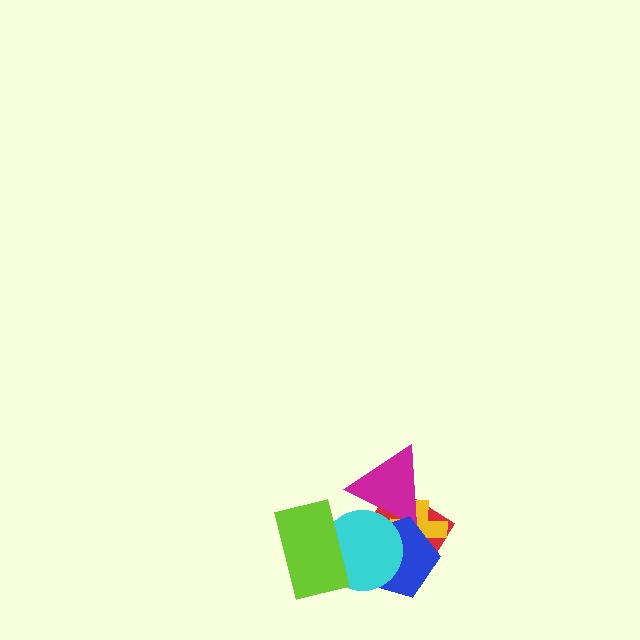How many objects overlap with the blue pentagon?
4 objects overlap with the blue pentagon.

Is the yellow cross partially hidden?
Yes, it is partially covered by another shape.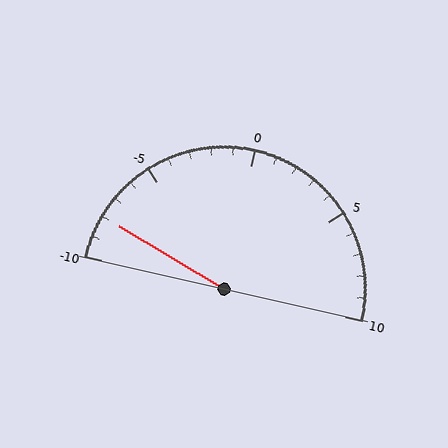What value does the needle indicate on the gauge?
The needle indicates approximately -8.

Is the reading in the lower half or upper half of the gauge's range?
The reading is in the lower half of the range (-10 to 10).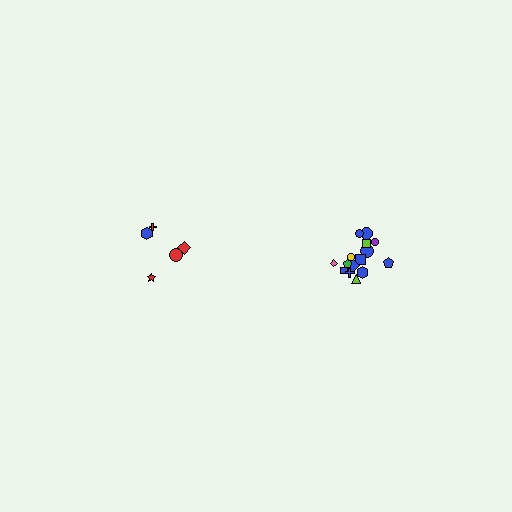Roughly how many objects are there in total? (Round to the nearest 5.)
Roughly 20 objects in total.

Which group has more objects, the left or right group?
The right group.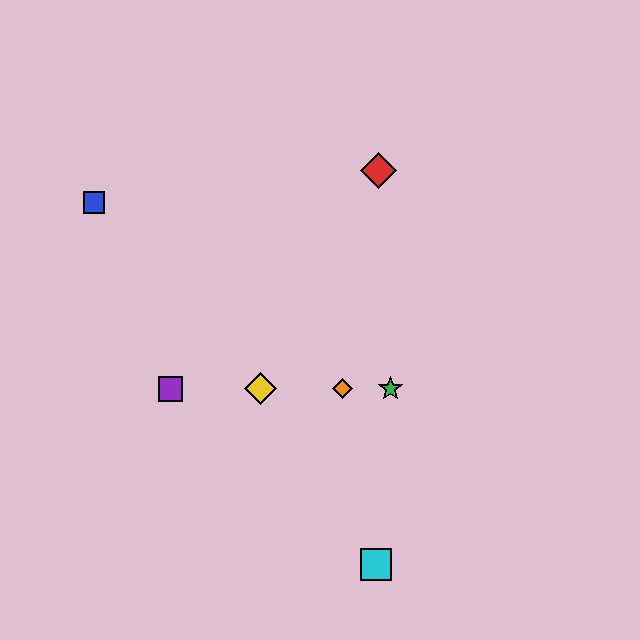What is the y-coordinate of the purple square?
The purple square is at y≈389.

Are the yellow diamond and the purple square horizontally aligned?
Yes, both are at y≈389.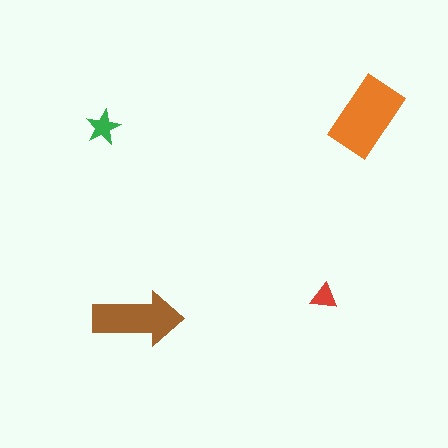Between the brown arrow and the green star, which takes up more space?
The brown arrow.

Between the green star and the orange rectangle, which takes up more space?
The orange rectangle.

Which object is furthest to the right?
The orange rectangle is rightmost.